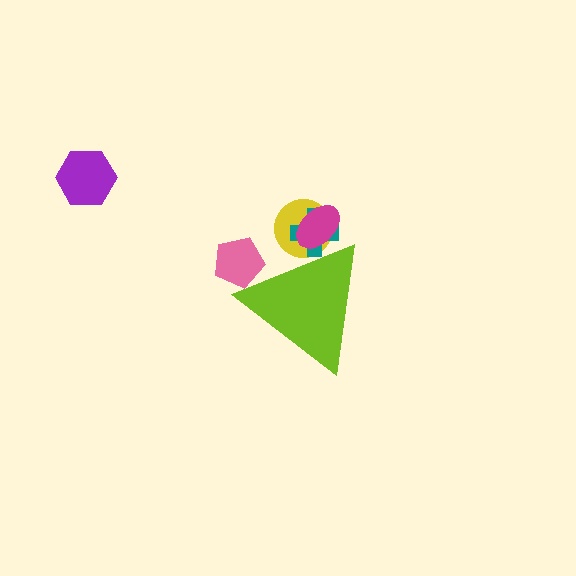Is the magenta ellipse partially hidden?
Yes, the magenta ellipse is partially hidden behind the lime triangle.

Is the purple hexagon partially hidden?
No, the purple hexagon is fully visible.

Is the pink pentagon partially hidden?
Yes, the pink pentagon is partially hidden behind the lime triangle.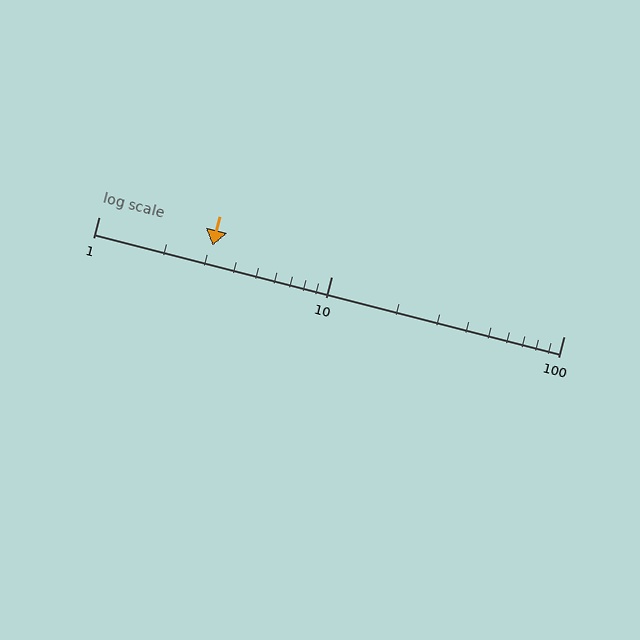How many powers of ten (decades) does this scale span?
The scale spans 2 decades, from 1 to 100.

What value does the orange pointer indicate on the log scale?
The pointer indicates approximately 3.1.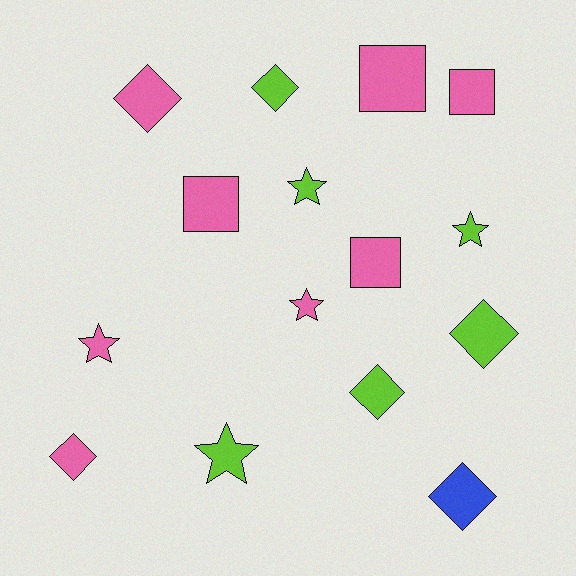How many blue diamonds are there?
There is 1 blue diamond.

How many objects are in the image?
There are 15 objects.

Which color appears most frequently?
Pink, with 8 objects.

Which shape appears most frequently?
Diamond, with 6 objects.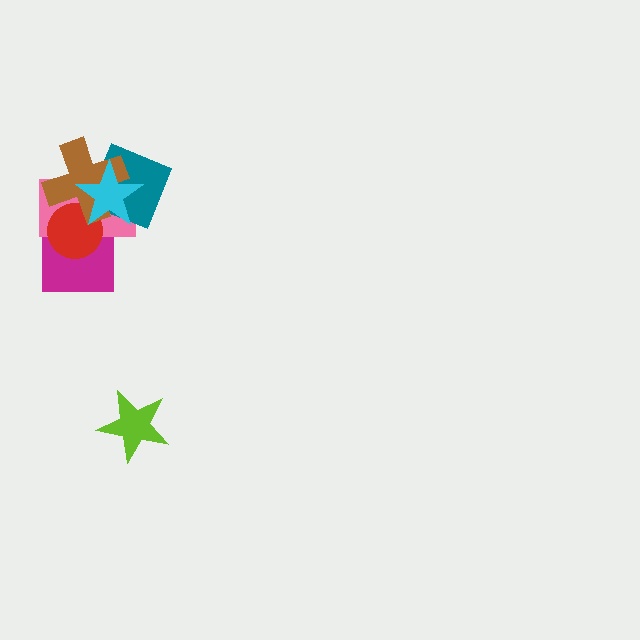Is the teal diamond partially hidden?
Yes, it is partially covered by another shape.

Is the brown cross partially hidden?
Yes, it is partially covered by another shape.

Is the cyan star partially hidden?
No, no other shape covers it.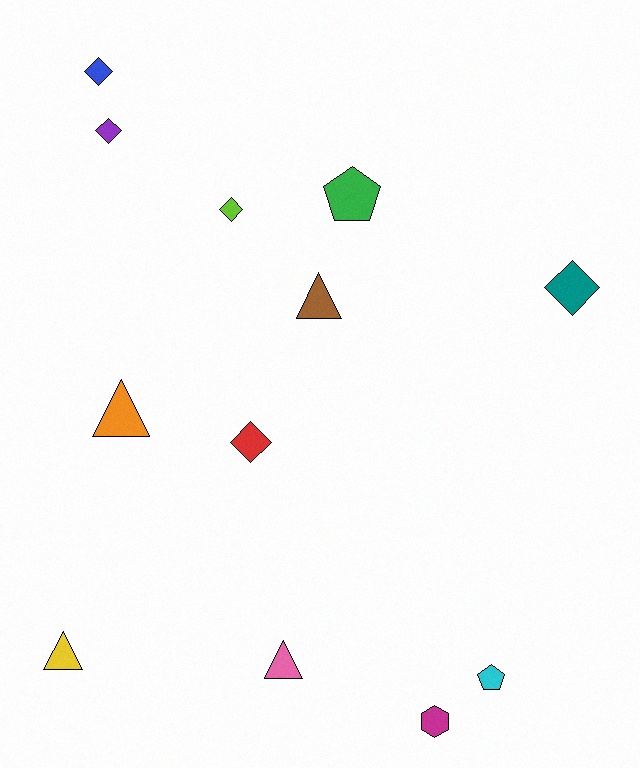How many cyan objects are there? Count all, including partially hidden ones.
There is 1 cyan object.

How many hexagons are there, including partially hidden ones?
There is 1 hexagon.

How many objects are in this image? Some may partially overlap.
There are 12 objects.